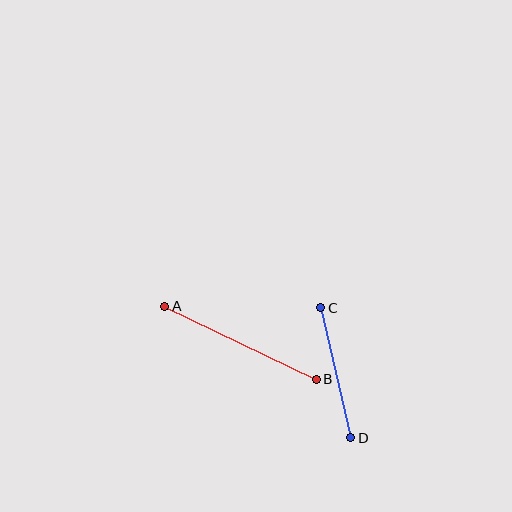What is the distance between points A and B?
The distance is approximately 168 pixels.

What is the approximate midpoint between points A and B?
The midpoint is at approximately (241, 343) pixels.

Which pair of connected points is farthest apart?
Points A and B are farthest apart.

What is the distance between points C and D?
The distance is approximately 133 pixels.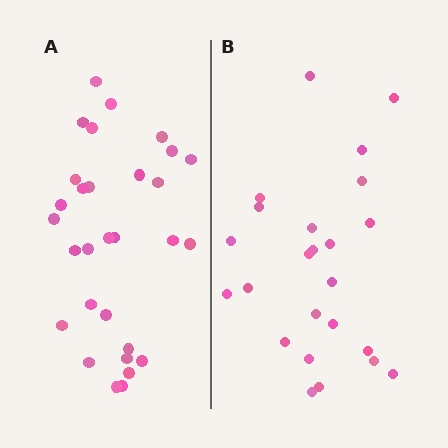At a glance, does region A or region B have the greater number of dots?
Region A (the left region) has more dots.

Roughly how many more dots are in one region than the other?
Region A has about 6 more dots than region B.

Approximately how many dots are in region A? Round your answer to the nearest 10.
About 30 dots.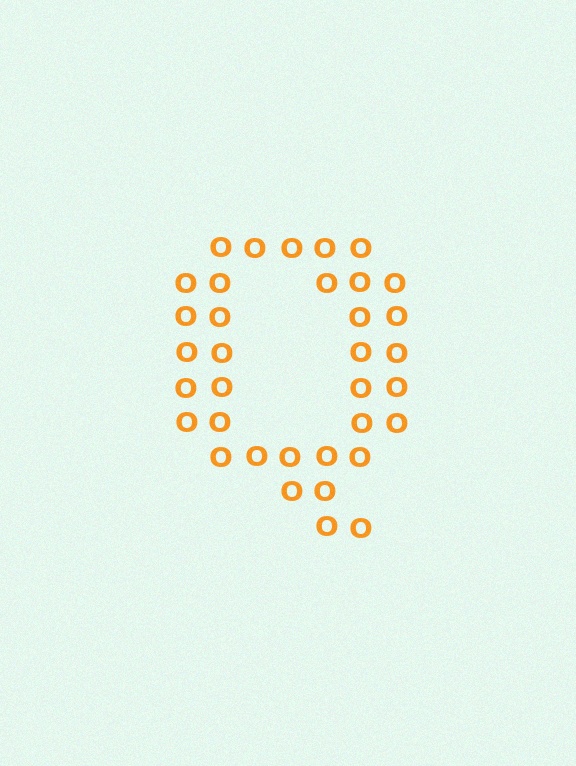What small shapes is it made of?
It is made of small letter O's.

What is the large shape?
The large shape is the letter Q.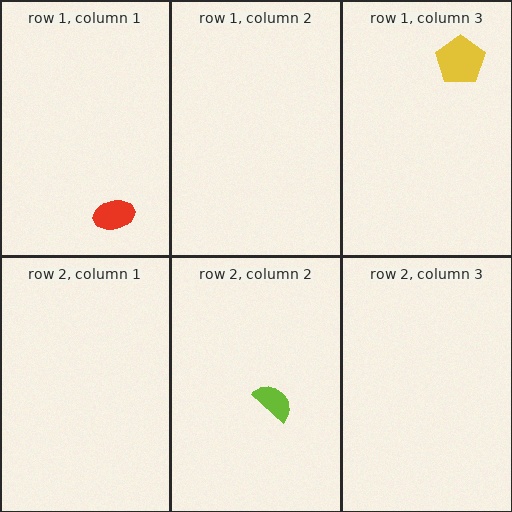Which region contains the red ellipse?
The row 1, column 1 region.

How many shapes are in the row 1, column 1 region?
1.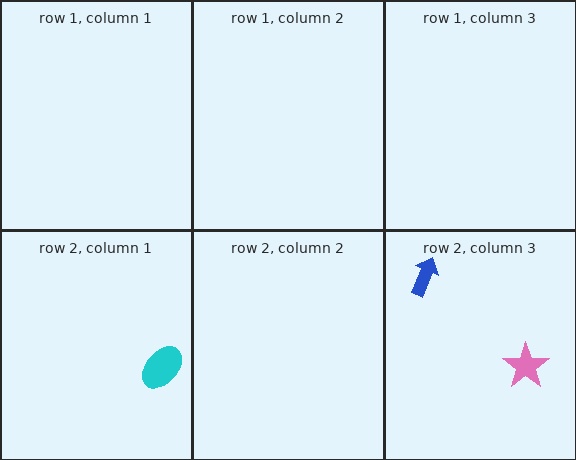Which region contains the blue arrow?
The row 2, column 3 region.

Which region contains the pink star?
The row 2, column 3 region.